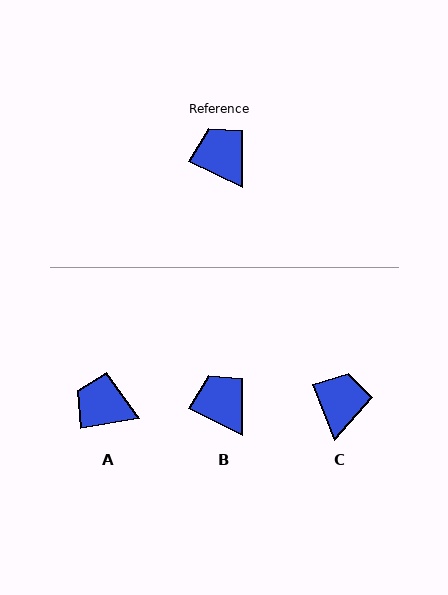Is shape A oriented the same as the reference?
No, it is off by about 36 degrees.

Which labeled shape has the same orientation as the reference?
B.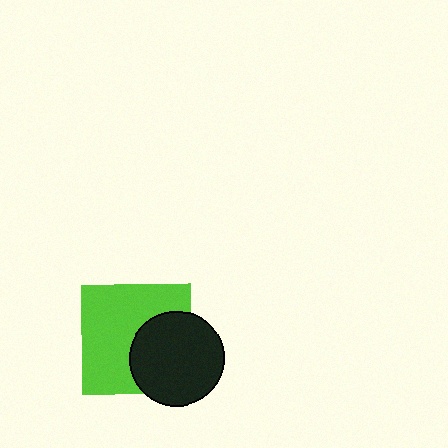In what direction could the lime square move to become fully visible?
The lime square could move left. That would shift it out from behind the black circle entirely.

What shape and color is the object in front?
The object in front is a black circle.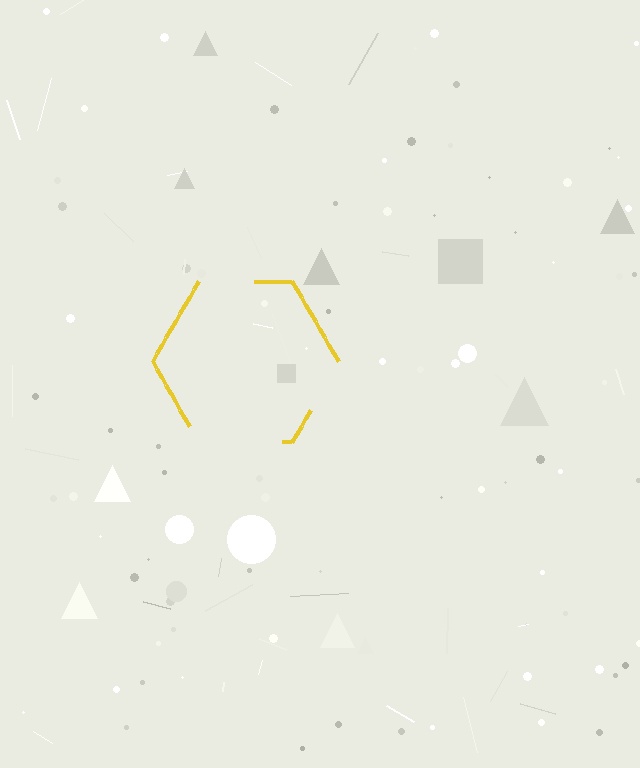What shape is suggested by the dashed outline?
The dashed outline suggests a hexagon.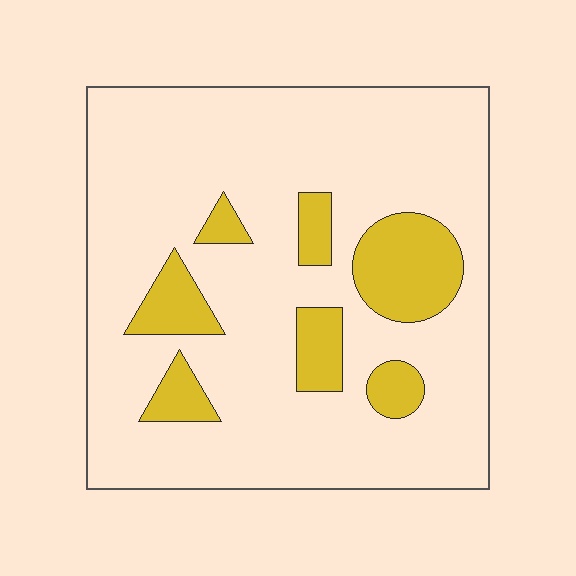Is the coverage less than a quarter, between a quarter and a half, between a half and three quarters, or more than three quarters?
Less than a quarter.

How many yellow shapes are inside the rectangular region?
7.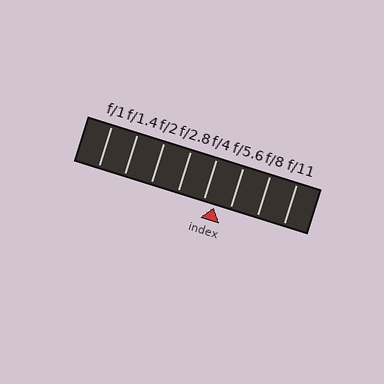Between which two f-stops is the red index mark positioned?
The index mark is between f/4 and f/5.6.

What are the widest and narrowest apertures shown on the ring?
The widest aperture shown is f/1 and the narrowest is f/11.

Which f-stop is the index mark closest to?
The index mark is closest to f/4.